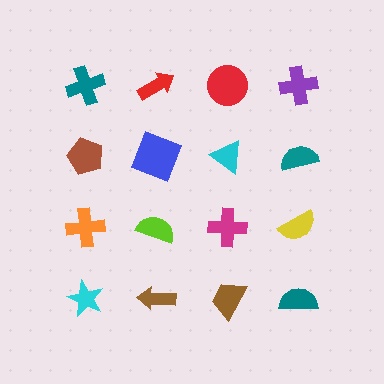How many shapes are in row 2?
4 shapes.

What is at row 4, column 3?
A brown trapezoid.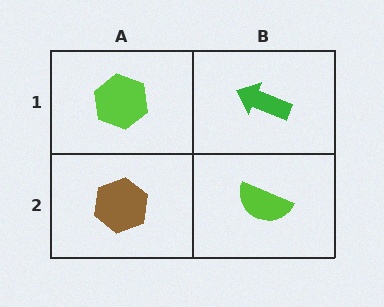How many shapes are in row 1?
2 shapes.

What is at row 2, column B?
A lime semicircle.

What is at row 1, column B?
A green arrow.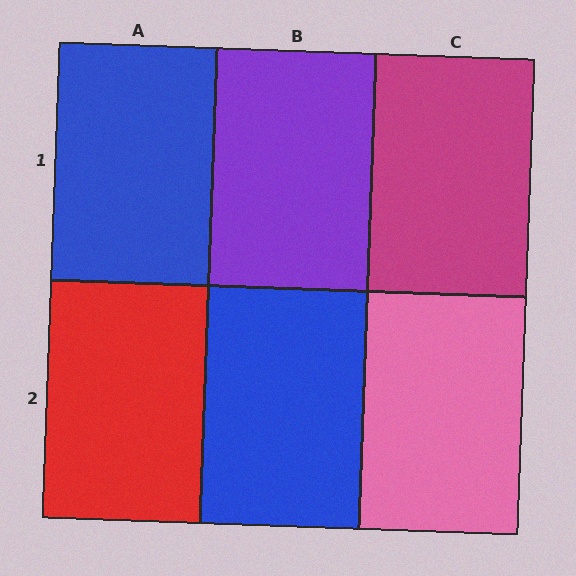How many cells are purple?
1 cell is purple.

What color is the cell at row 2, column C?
Pink.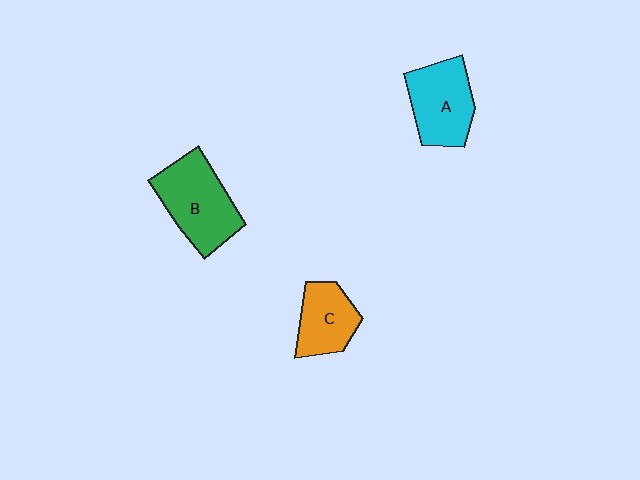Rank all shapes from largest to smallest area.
From largest to smallest: B (green), A (cyan), C (orange).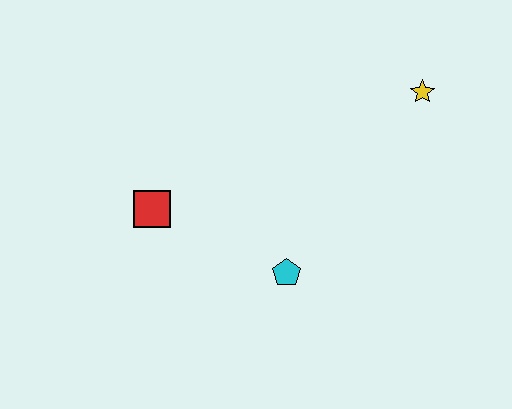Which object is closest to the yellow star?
The cyan pentagon is closest to the yellow star.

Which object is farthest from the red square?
The yellow star is farthest from the red square.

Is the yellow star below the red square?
No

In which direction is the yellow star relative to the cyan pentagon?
The yellow star is above the cyan pentagon.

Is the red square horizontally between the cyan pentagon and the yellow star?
No